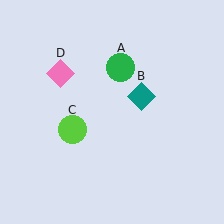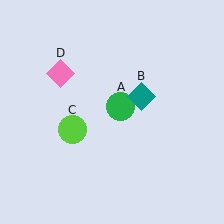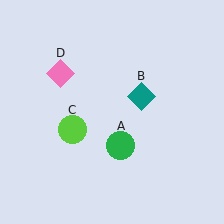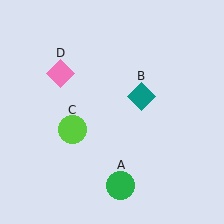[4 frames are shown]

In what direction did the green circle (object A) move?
The green circle (object A) moved down.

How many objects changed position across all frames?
1 object changed position: green circle (object A).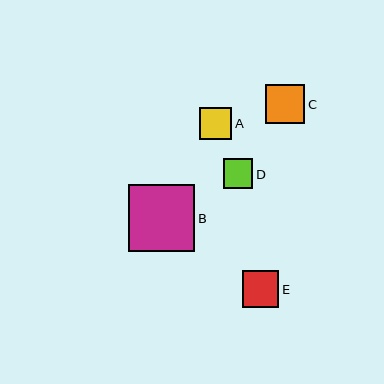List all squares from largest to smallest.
From largest to smallest: B, C, E, A, D.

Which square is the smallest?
Square D is the smallest with a size of approximately 30 pixels.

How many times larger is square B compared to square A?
Square B is approximately 2.0 times the size of square A.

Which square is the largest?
Square B is the largest with a size of approximately 66 pixels.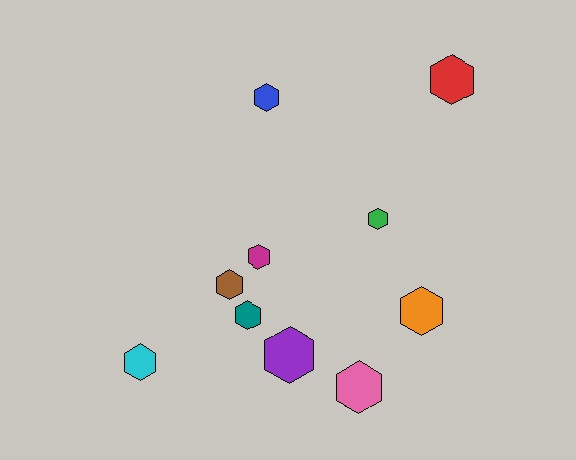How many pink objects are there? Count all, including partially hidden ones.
There is 1 pink object.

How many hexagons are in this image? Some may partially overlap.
There are 10 hexagons.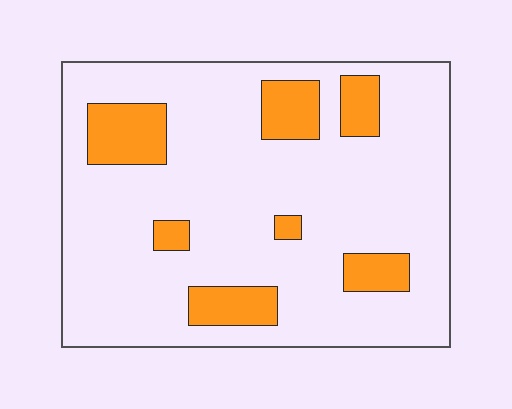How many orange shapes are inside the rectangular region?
7.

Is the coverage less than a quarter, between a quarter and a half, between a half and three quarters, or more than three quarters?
Less than a quarter.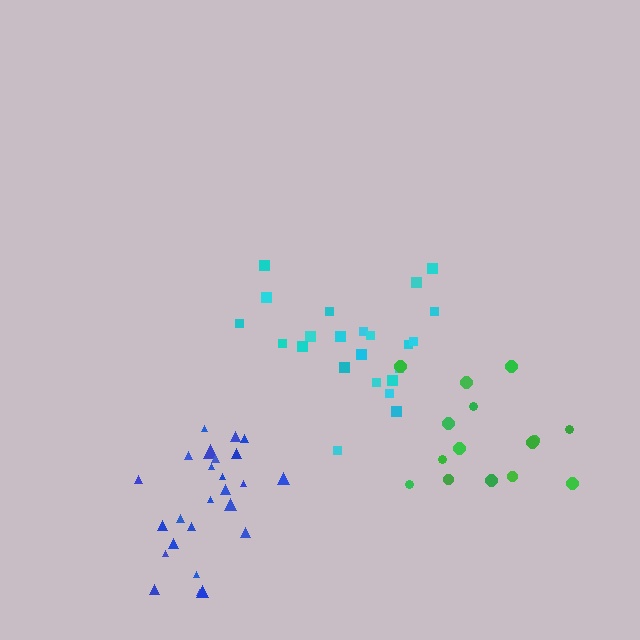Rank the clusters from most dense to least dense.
blue, green, cyan.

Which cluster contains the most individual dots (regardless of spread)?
Blue (25).